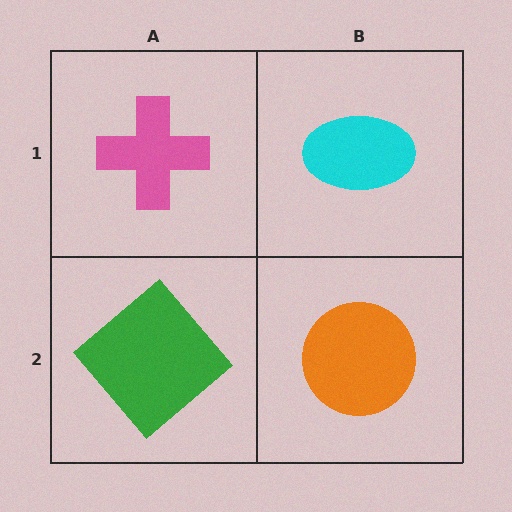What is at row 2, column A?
A green diamond.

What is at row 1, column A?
A pink cross.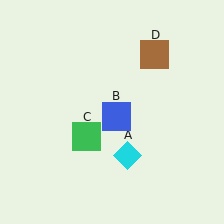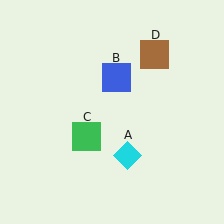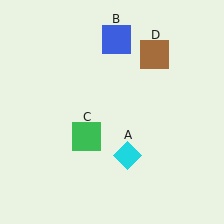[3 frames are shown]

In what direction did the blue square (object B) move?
The blue square (object B) moved up.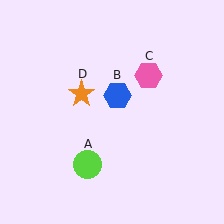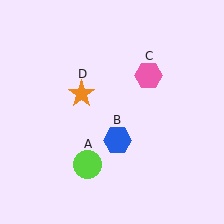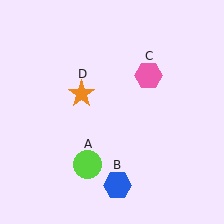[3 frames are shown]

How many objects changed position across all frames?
1 object changed position: blue hexagon (object B).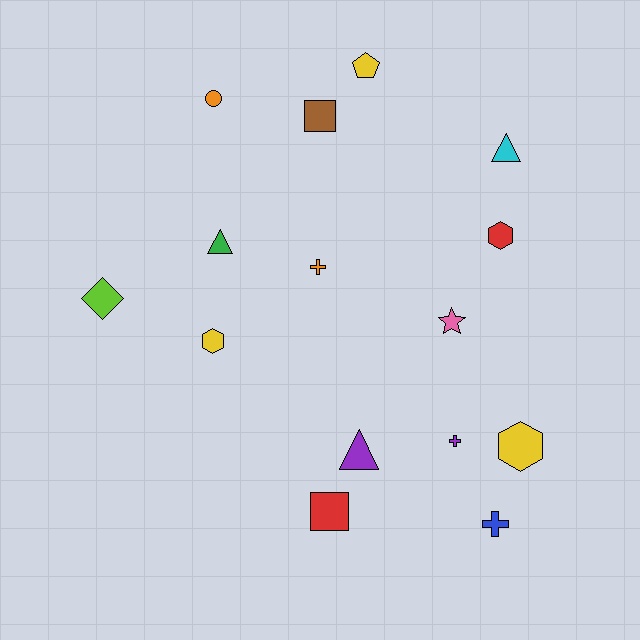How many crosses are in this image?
There are 3 crosses.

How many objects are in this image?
There are 15 objects.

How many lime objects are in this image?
There is 1 lime object.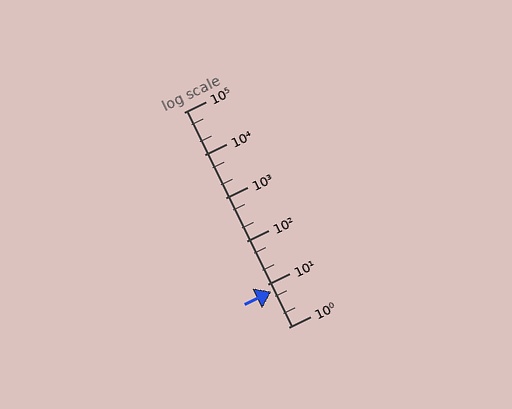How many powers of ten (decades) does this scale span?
The scale spans 5 decades, from 1 to 100000.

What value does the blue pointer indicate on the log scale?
The pointer indicates approximately 6.6.